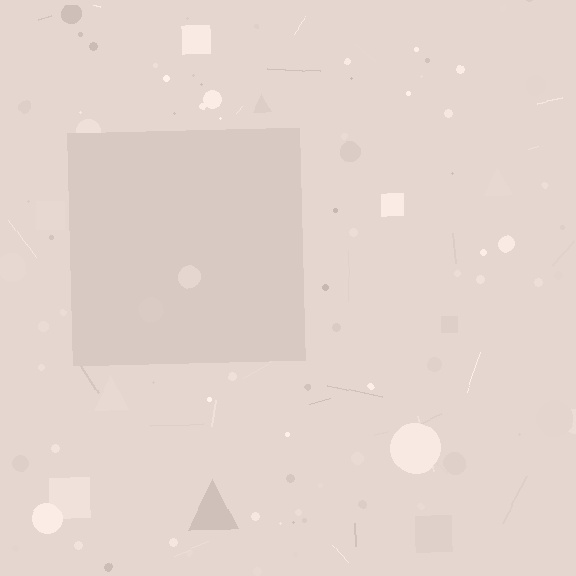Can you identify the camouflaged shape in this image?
The camouflaged shape is a square.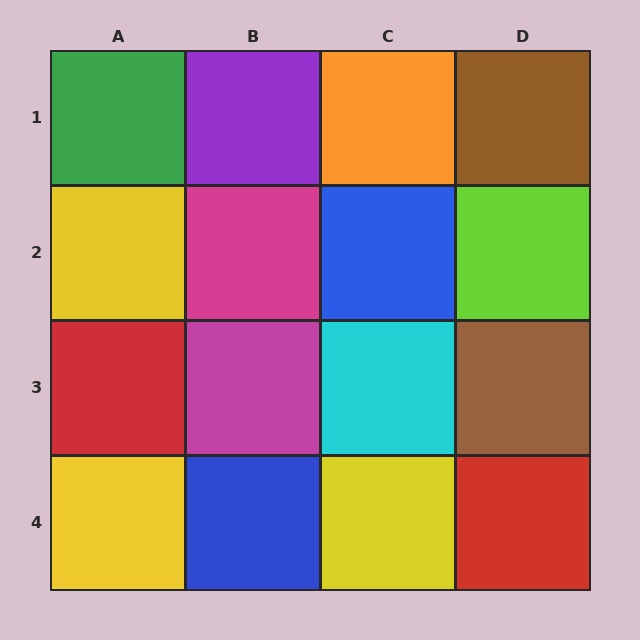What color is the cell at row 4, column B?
Blue.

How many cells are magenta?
2 cells are magenta.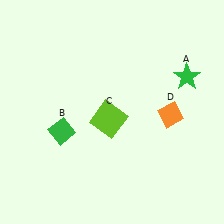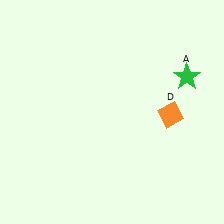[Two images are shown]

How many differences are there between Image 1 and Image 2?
There are 2 differences between the two images.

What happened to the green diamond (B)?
The green diamond (B) was removed in Image 2. It was in the bottom-left area of Image 1.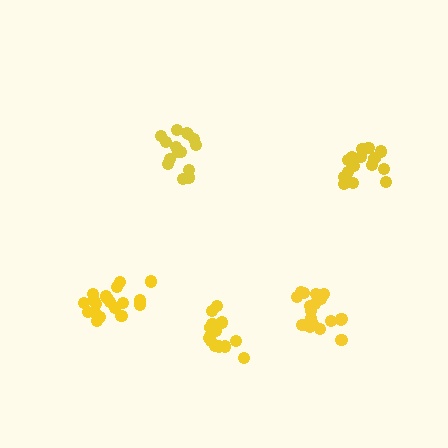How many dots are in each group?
Group 1: 16 dots, Group 2: 19 dots, Group 3: 17 dots, Group 4: 15 dots, Group 5: 19 dots (86 total).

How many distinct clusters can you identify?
There are 5 distinct clusters.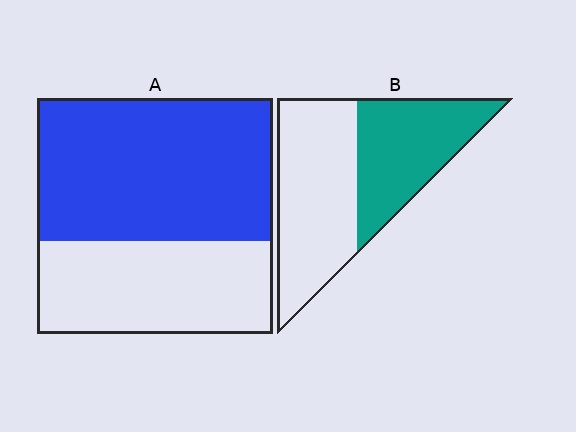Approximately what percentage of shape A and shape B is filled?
A is approximately 60% and B is approximately 45%.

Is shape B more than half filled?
No.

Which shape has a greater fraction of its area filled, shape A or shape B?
Shape A.